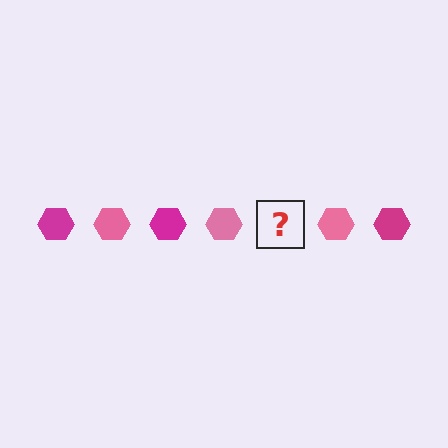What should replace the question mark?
The question mark should be replaced with a magenta hexagon.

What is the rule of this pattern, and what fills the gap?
The rule is that the pattern cycles through magenta, pink hexagons. The gap should be filled with a magenta hexagon.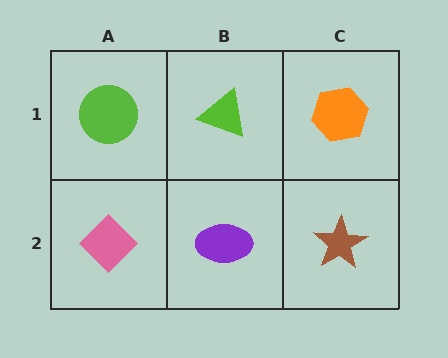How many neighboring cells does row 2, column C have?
2.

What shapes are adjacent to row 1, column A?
A pink diamond (row 2, column A), a lime triangle (row 1, column B).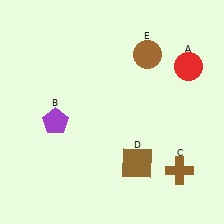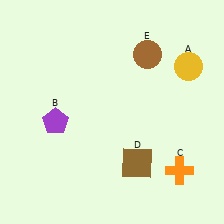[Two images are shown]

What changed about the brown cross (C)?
In Image 1, C is brown. In Image 2, it changed to orange.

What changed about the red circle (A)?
In Image 1, A is red. In Image 2, it changed to yellow.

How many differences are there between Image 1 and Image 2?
There are 2 differences between the two images.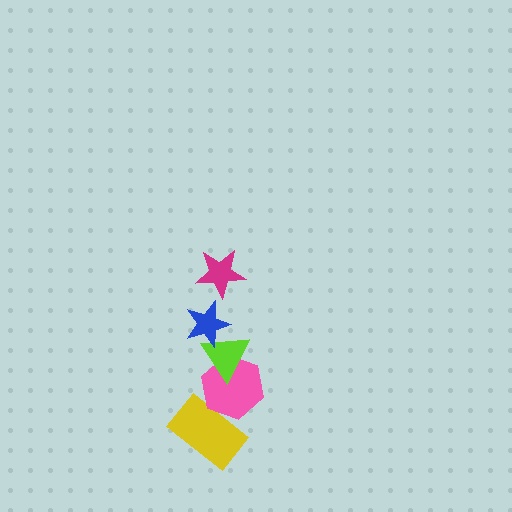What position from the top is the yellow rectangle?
The yellow rectangle is 5th from the top.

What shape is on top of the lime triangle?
The blue star is on top of the lime triangle.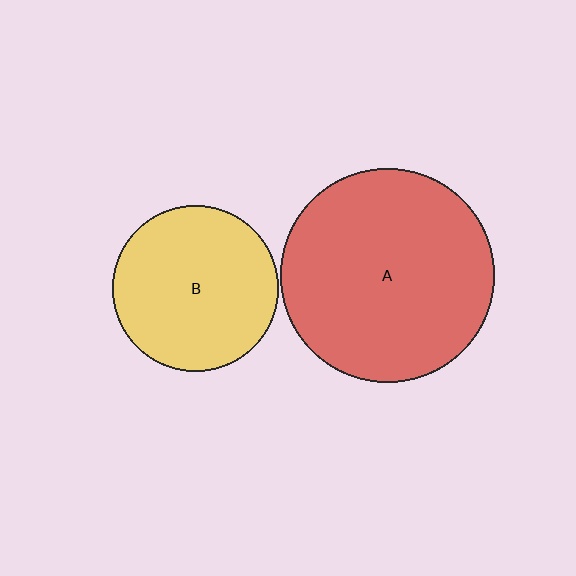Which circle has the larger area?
Circle A (red).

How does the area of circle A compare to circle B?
Approximately 1.6 times.